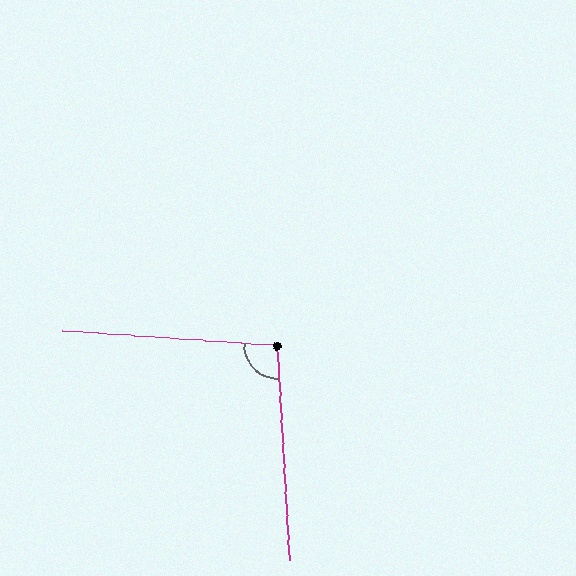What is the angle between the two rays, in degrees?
Approximately 97 degrees.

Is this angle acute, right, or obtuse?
It is obtuse.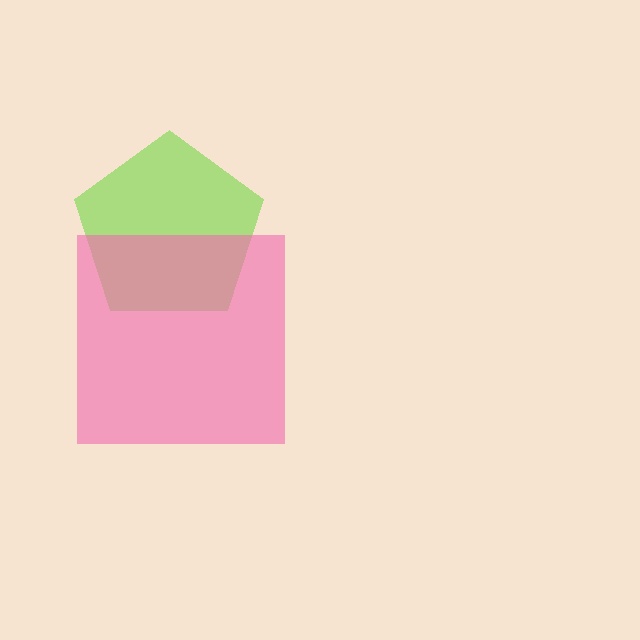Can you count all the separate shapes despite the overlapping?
Yes, there are 2 separate shapes.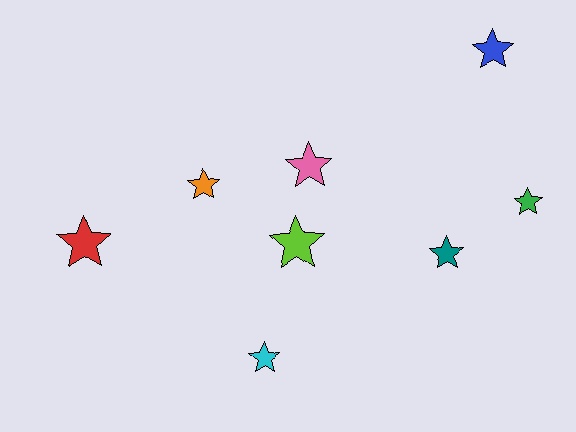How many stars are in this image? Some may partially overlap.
There are 8 stars.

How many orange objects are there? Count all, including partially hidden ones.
There is 1 orange object.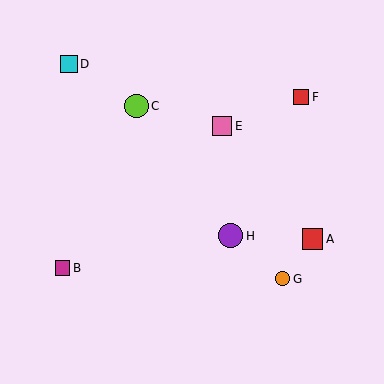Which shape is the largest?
The purple circle (labeled H) is the largest.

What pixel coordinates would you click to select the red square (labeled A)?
Click at (313, 239) to select the red square A.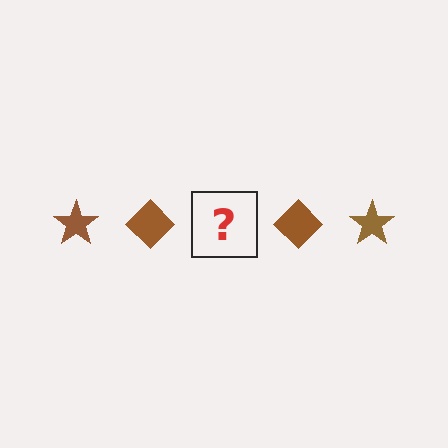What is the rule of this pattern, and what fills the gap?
The rule is that the pattern cycles through star, diamond shapes in brown. The gap should be filled with a brown star.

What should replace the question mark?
The question mark should be replaced with a brown star.